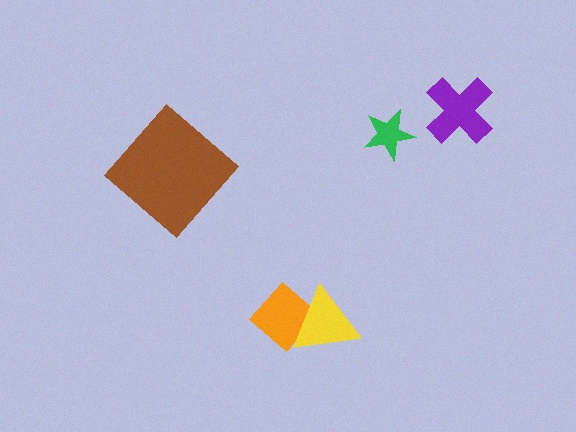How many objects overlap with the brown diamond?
0 objects overlap with the brown diamond.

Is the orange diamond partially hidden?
Yes, it is partially covered by another shape.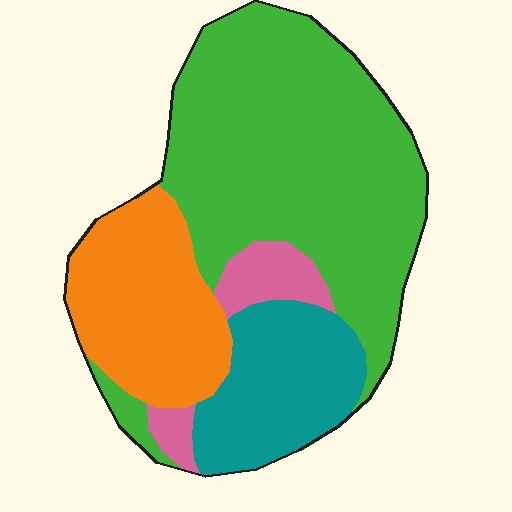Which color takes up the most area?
Green, at roughly 55%.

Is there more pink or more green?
Green.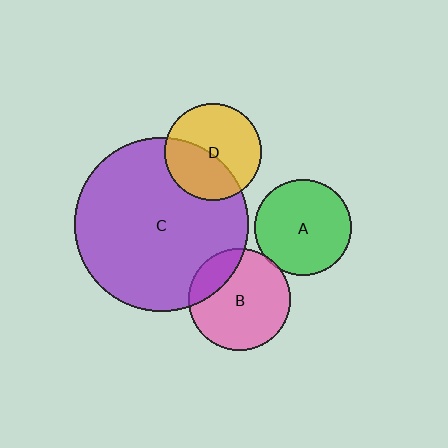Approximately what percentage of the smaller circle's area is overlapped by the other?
Approximately 40%.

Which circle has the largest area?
Circle C (purple).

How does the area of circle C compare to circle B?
Approximately 2.9 times.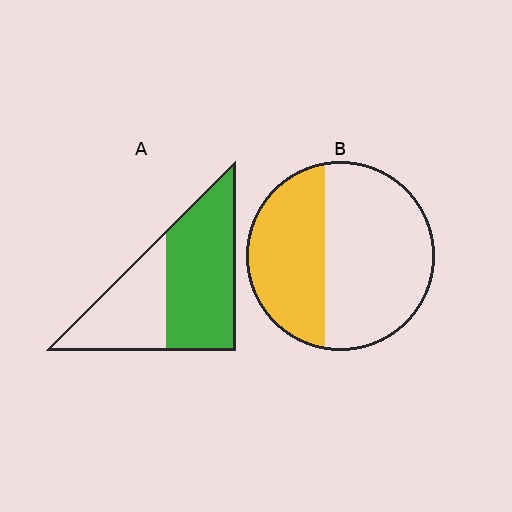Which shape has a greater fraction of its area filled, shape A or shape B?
Shape A.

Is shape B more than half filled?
No.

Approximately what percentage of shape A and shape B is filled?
A is approximately 60% and B is approximately 40%.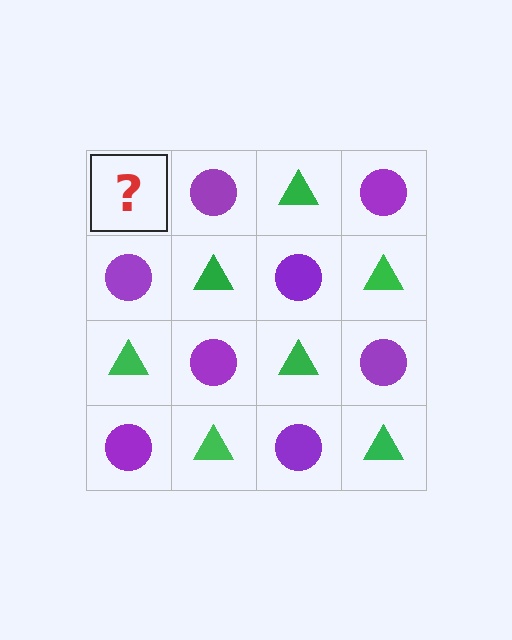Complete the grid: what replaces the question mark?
The question mark should be replaced with a green triangle.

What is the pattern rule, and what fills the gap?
The rule is that it alternates green triangle and purple circle in a checkerboard pattern. The gap should be filled with a green triangle.